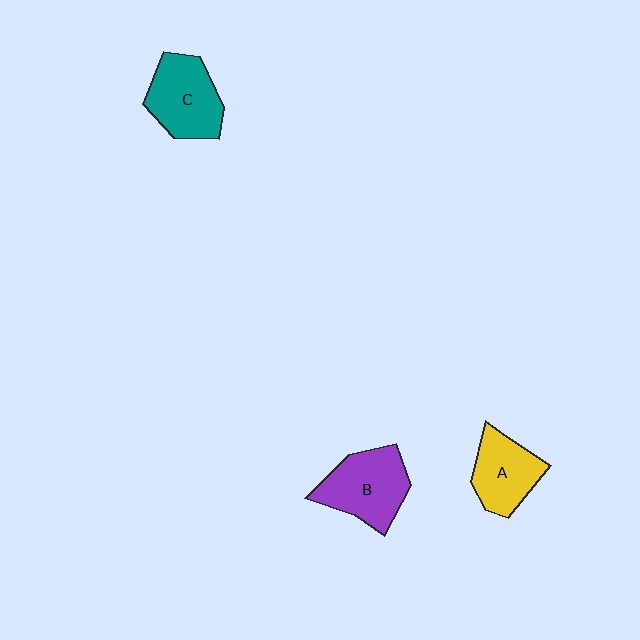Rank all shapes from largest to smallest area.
From largest to smallest: B (purple), C (teal), A (yellow).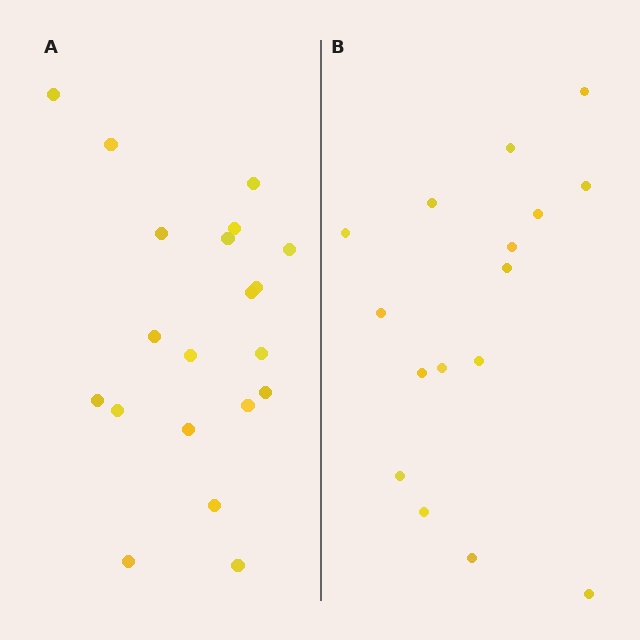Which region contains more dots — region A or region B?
Region A (the left region) has more dots.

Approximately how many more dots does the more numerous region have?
Region A has about 4 more dots than region B.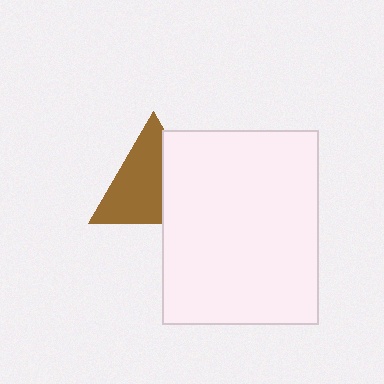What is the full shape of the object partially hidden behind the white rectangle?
The partially hidden object is a brown triangle.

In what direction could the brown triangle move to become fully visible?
The brown triangle could move left. That would shift it out from behind the white rectangle entirely.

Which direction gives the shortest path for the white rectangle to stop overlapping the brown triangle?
Moving right gives the shortest separation.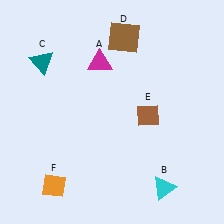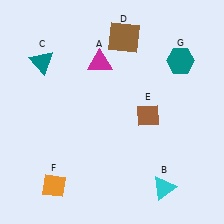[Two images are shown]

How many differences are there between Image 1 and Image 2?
There is 1 difference between the two images.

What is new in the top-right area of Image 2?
A teal hexagon (G) was added in the top-right area of Image 2.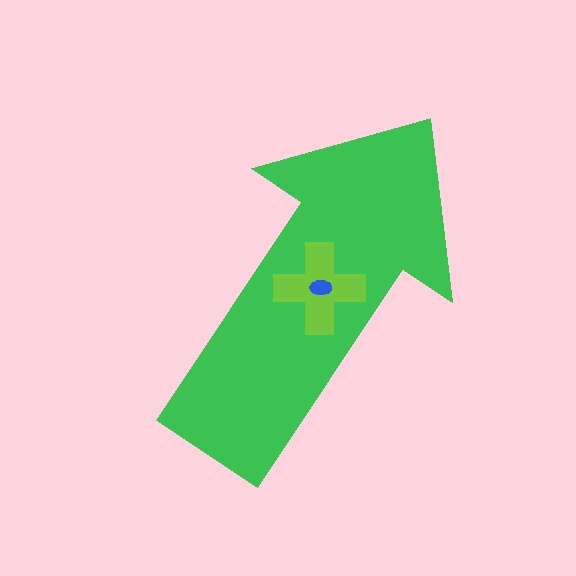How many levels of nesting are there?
3.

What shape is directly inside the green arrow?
The lime cross.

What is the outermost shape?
The green arrow.